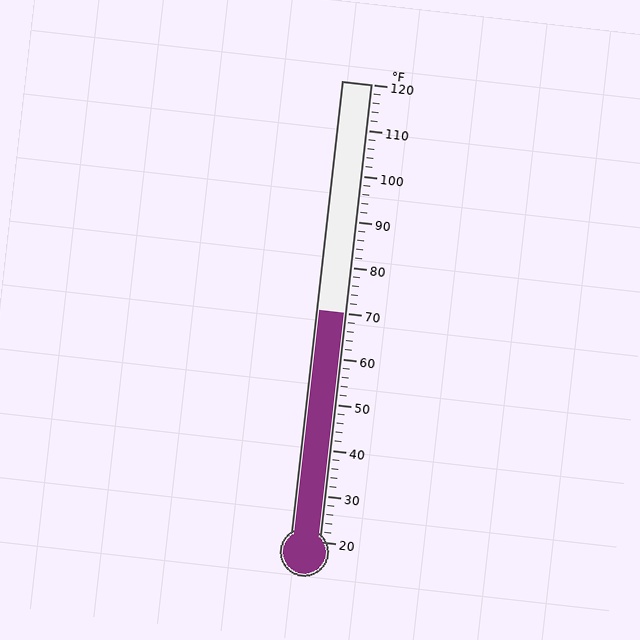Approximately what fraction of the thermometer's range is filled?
The thermometer is filled to approximately 50% of its range.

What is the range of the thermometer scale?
The thermometer scale ranges from 20°F to 120°F.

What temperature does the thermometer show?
The thermometer shows approximately 70°F.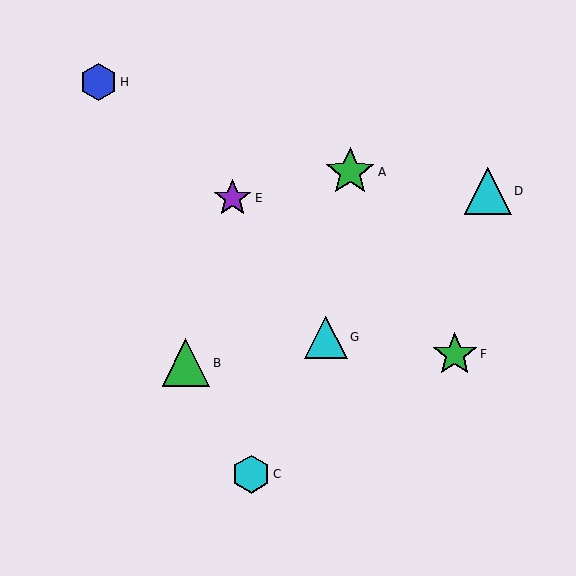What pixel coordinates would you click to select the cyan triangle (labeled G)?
Click at (326, 337) to select the cyan triangle G.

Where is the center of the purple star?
The center of the purple star is at (233, 198).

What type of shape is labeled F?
Shape F is a green star.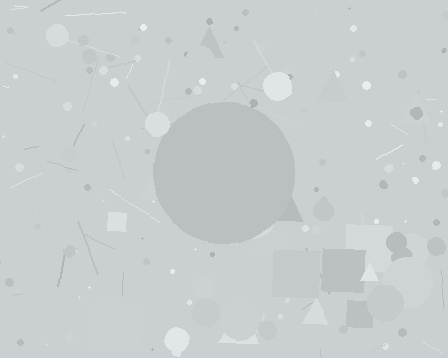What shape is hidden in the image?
A circle is hidden in the image.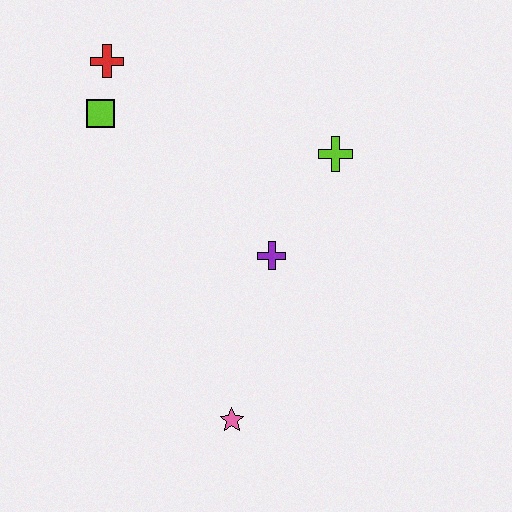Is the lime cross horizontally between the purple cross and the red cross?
No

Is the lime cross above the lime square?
No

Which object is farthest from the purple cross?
The red cross is farthest from the purple cross.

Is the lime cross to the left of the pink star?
No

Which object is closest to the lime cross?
The purple cross is closest to the lime cross.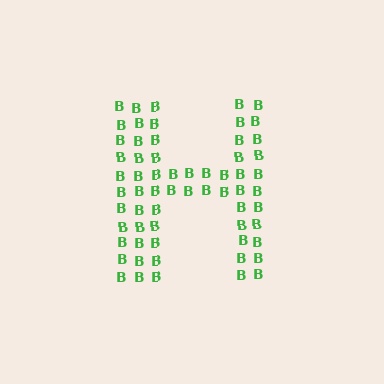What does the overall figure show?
The overall figure shows the letter H.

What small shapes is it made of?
It is made of small letter B's.